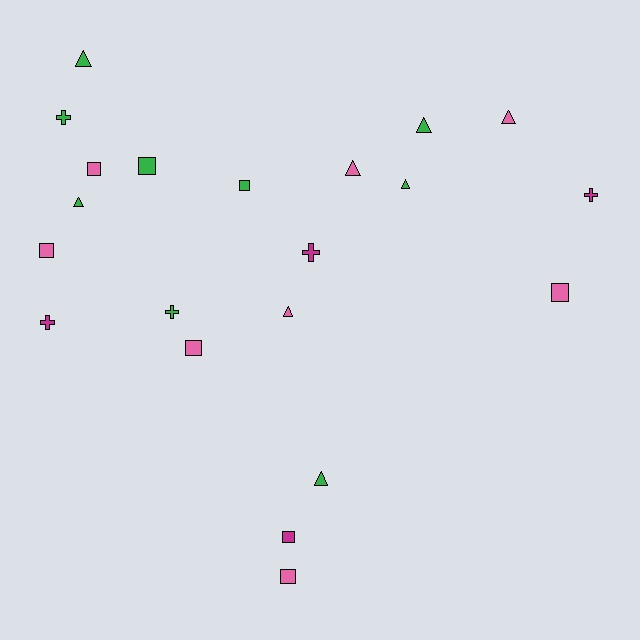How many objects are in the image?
There are 21 objects.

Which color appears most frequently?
Green, with 9 objects.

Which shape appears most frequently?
Triangle, with 8 objects.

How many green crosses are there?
There are 2 green crosses.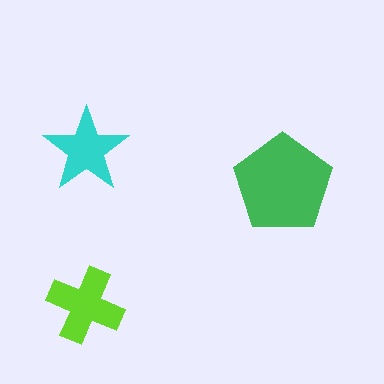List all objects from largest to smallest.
The green pentagon, the lime cross, the cyan star.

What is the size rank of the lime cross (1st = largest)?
2nd.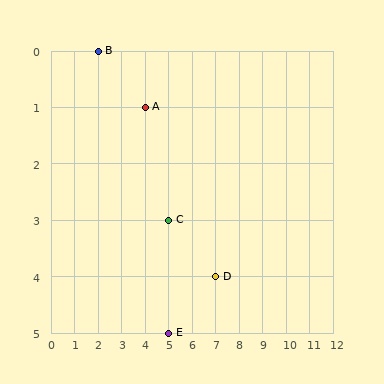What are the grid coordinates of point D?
Point D is at grid coordinates (7, 4).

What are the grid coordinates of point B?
Point B is at grid coordinates (2, 0).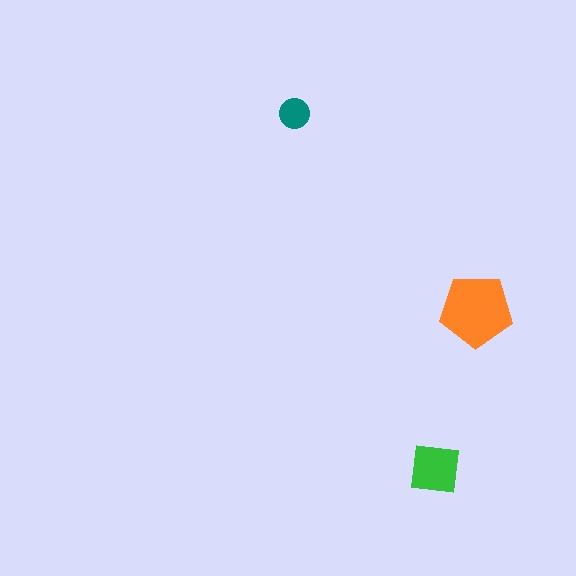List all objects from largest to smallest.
The orange pentagon, the green square, the teal circle.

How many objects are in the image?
There are 3 objects in the image.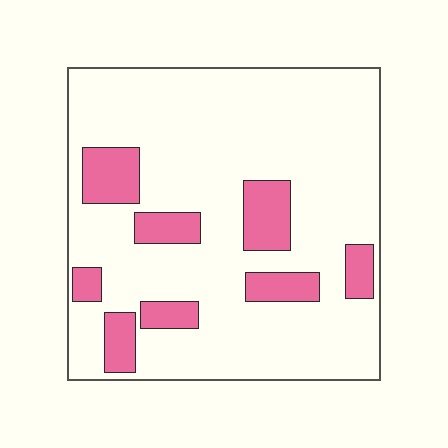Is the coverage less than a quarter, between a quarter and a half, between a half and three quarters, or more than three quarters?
Less than a quarter.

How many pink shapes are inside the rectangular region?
8.